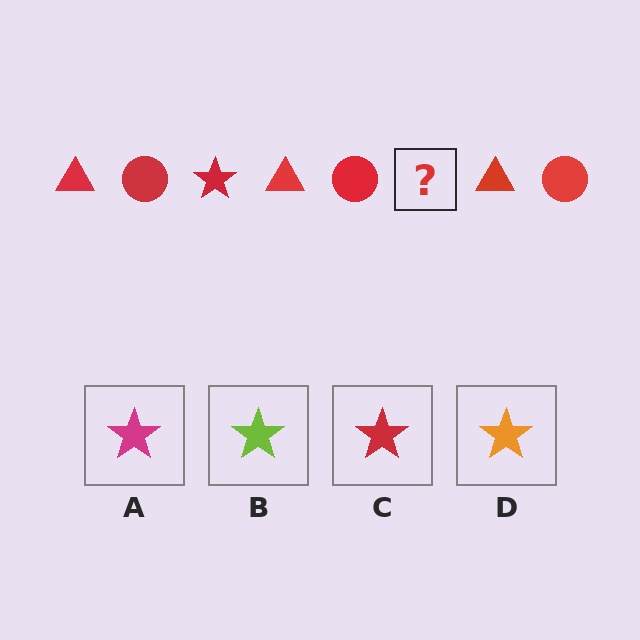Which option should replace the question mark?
Option C.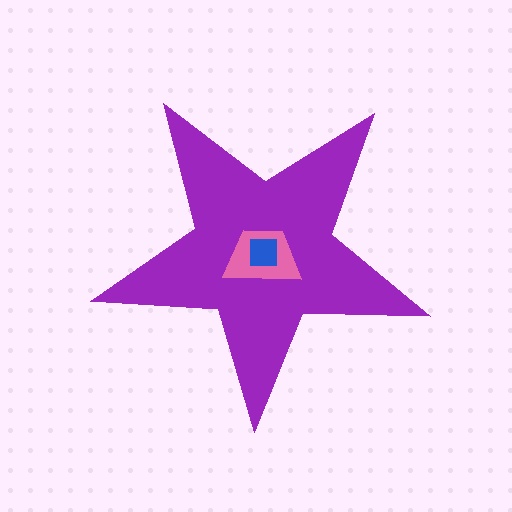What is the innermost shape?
The blue square.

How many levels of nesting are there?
3.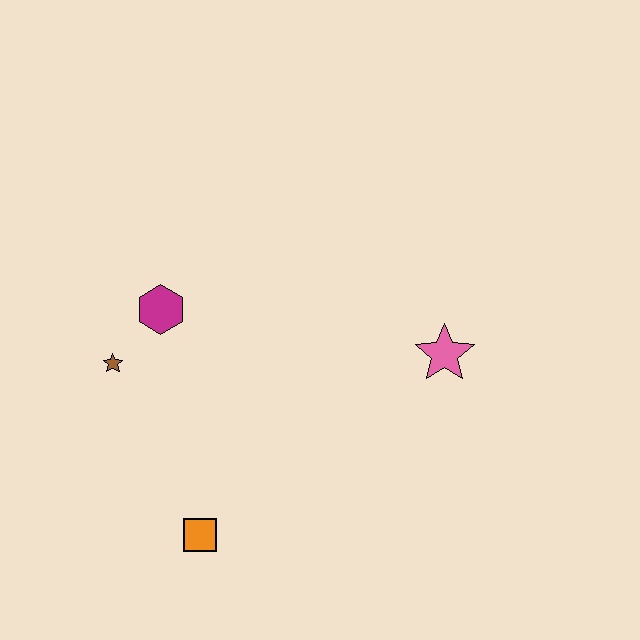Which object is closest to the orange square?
The brown star is closest to the orange square.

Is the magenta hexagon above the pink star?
Yes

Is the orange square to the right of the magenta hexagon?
Yes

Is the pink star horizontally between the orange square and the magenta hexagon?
No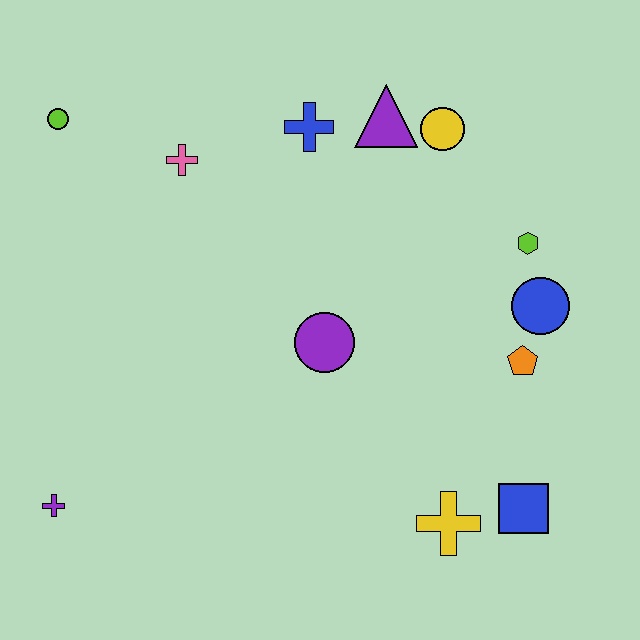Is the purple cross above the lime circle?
No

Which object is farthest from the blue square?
The lime circle is farthest from the blue square.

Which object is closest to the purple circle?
The orange pentagon is closest to the purple circle.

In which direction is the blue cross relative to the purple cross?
The blue cross is above the purple cross.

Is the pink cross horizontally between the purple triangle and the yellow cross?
No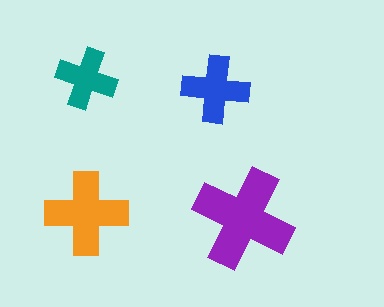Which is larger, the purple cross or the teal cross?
The purple one.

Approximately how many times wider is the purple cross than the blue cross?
About 1.5 times wider.